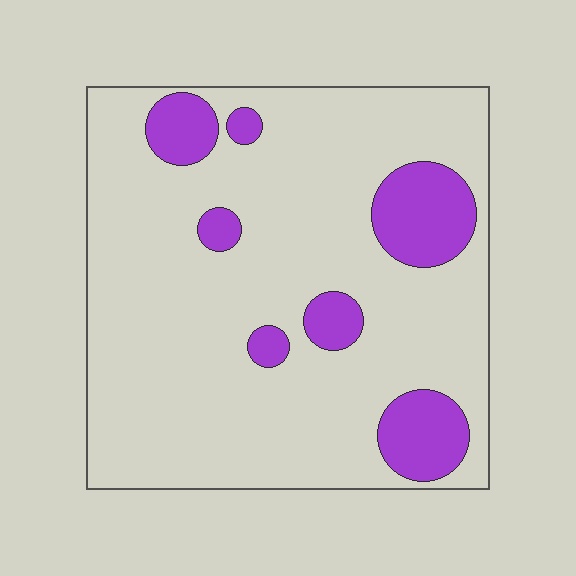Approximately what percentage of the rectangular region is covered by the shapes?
Approximately 15%.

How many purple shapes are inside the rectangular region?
7.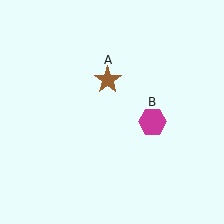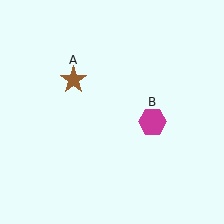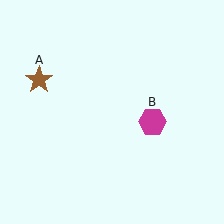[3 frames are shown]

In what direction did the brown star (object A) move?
The brown star (object A) moved left.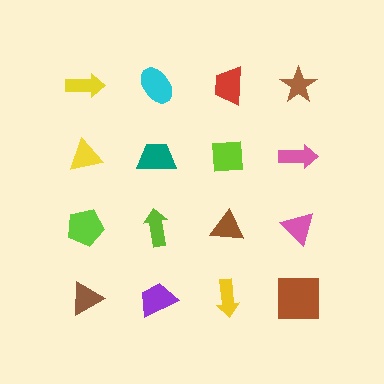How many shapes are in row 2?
4 shapes.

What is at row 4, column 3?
A yellow arrow.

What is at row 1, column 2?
A cyan ellipse.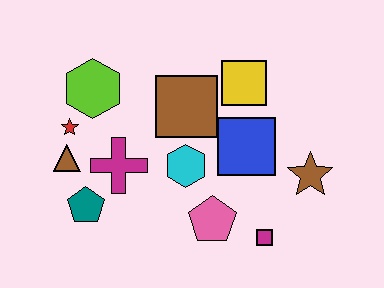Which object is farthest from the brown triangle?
The brown star is farthest from the brown triangle.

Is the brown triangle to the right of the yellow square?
No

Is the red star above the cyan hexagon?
Yes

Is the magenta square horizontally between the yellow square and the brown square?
No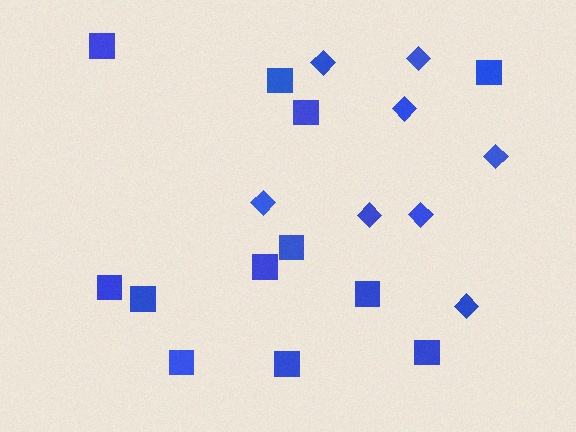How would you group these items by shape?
There are 2 groups: one group of diamonds (8) and one group of squares (12).